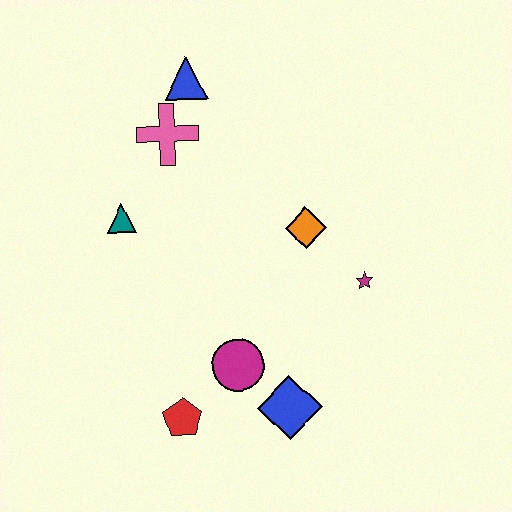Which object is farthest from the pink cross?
The blue diamond is farthest from the pink cross.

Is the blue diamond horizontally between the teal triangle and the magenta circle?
No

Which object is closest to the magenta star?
The orange diamond is closest to the magenta star.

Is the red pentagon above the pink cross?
No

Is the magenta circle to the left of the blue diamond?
Yes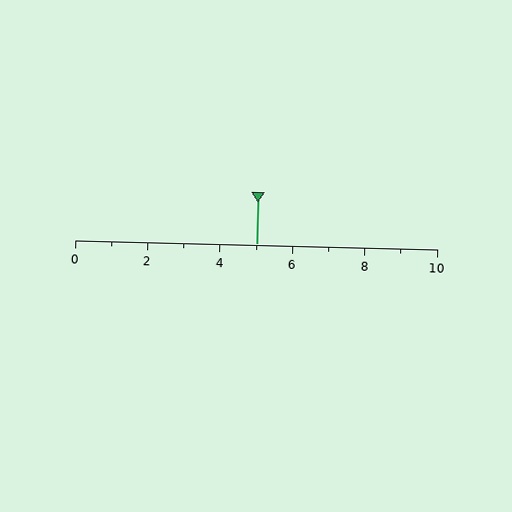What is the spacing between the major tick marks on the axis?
The major ticks are spaced 2 apart.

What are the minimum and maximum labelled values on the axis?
The axis runs from 0 to 10.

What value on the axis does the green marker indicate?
The marker indicates approximately 5.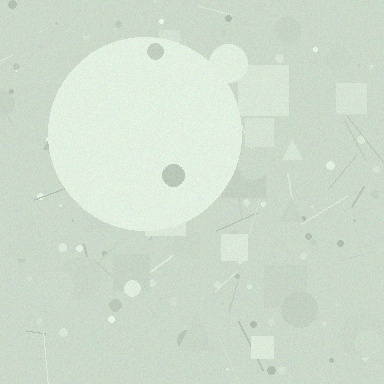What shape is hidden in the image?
A circle is hidden in the image.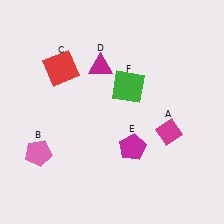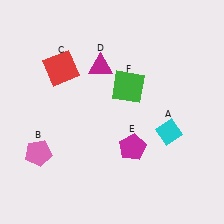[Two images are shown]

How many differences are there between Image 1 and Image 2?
There is 1 difference between the two images.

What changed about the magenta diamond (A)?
In Image 1, A is magenta. In Image 2, it changed to cyan.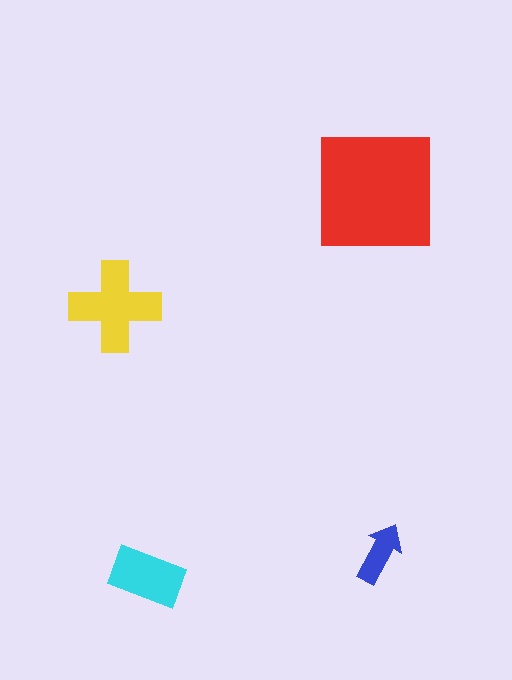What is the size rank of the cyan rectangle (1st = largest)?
3rd.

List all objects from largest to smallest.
The red square, the yellow cross, the cyan rectangle, the blue arrow.